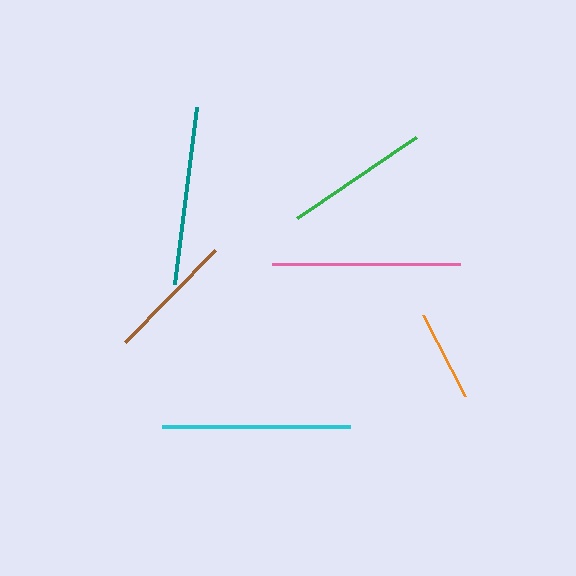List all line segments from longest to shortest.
From longest to shortest: pink, cyan, teal, green, brown, orange.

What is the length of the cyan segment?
The cyan segment is approximately 188 pixels long.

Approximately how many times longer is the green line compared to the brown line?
The green line is approximately 1.1 times the length of the brown line.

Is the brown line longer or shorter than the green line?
The green line is longer than the brown line.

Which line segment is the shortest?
The orange line is the shortest at approximately 92 pixels.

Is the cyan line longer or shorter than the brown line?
The cyan line is longer than the brown line.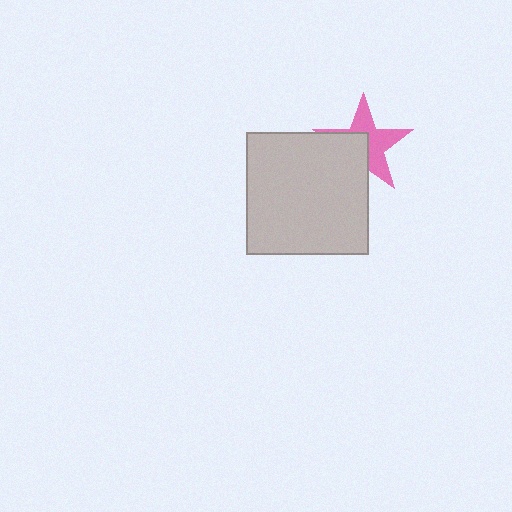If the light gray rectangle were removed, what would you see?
You would see the complete pink star.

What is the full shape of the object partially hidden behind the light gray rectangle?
The partially hidden object is a pink star.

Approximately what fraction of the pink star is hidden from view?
Roughly 47% of the pink star is hidden behind the light gray rectangle.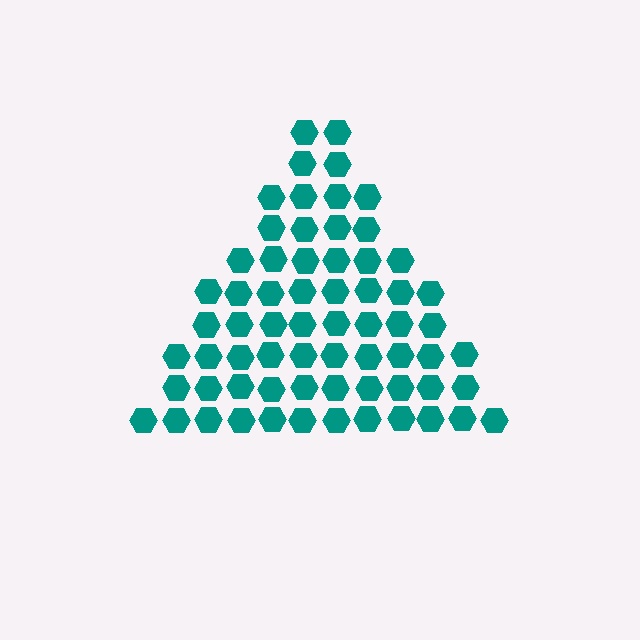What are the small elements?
The small elements are hexagons.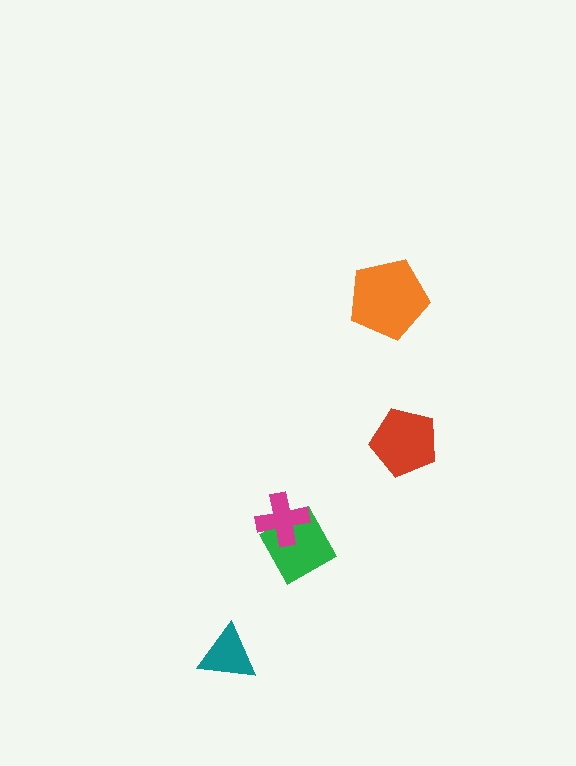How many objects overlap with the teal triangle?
0 objects overlap with the teal triangle.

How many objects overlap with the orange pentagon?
0 objects overlap with the orange pentagon.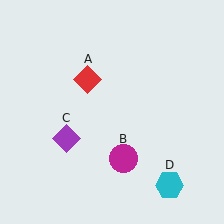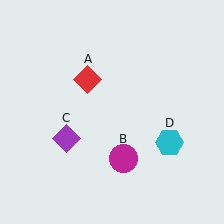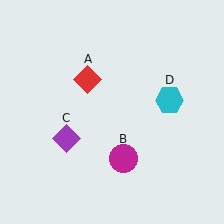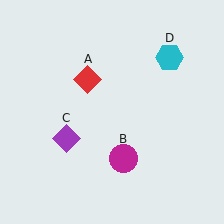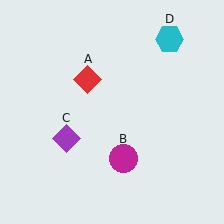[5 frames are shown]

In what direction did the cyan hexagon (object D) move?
The cyan hexagon (object D) moved up.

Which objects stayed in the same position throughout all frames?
Red diamond (object A) and magenta circle (object B) and purple diamond (object C) remained stationary.